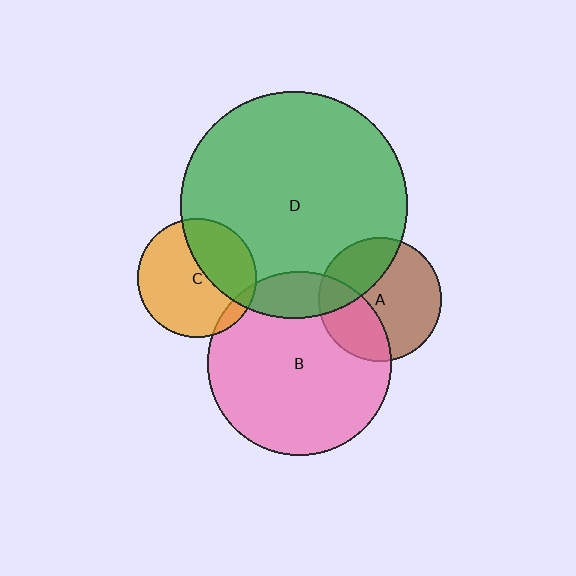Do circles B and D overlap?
Yes.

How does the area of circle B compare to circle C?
Approximately 2.4 times.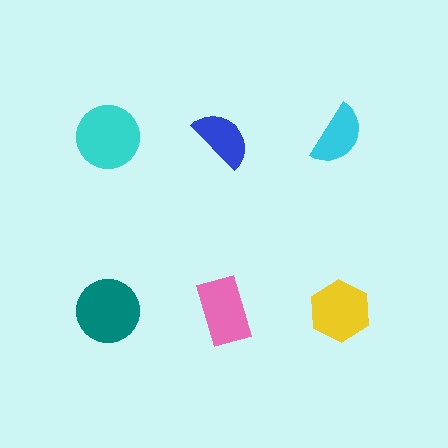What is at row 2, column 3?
A yellow hexagon.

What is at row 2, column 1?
A teal circle.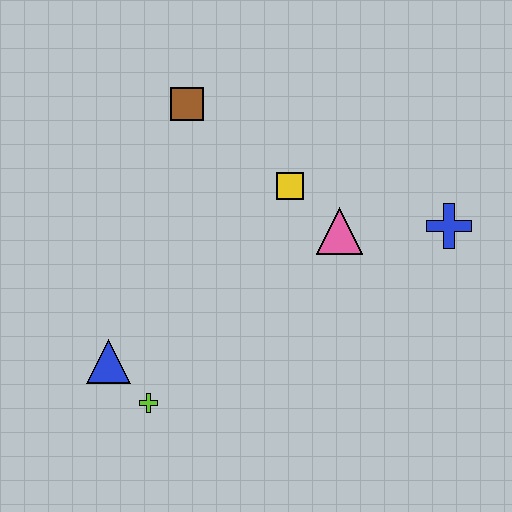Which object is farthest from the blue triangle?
The blue cross is farthest from the blue triangle.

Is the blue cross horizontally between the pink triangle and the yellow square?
No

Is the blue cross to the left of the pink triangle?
No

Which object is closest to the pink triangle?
The yellow square is closest to the pink triangle.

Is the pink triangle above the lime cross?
Yes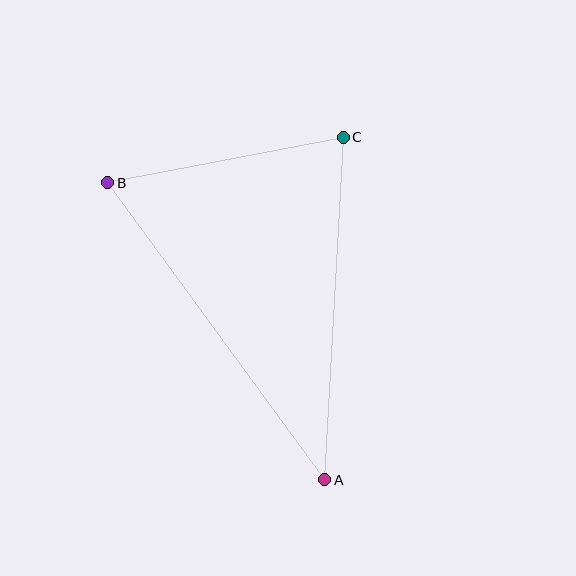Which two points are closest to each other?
Points B and C are closest to each other.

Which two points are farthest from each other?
Points A and B are farthest from each other.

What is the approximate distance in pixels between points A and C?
The distance between A and C is approximately 343 pixels.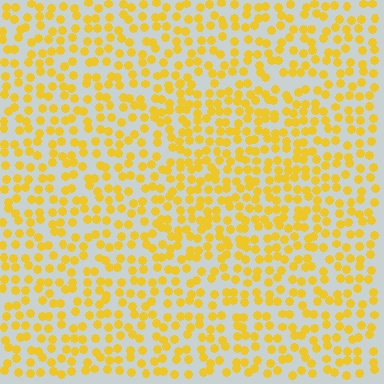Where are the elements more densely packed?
The elements are more densely packed inside the rectangle boundary.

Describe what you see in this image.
The image contains small yellow elements arranged at two different densities. A rectangle-shaped region is visible where the elements are more densely packed than the surrounding area.